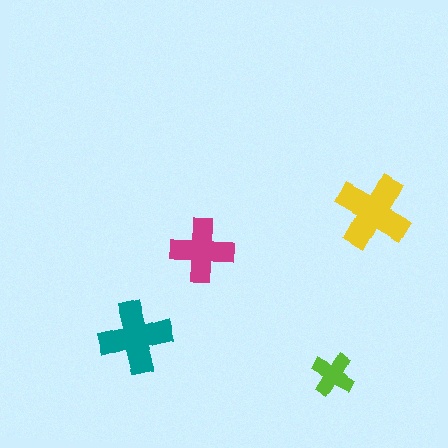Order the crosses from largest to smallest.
the yellow one, the teal one, the magenta one, the lime one.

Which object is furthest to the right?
The yellow cross is rightmost.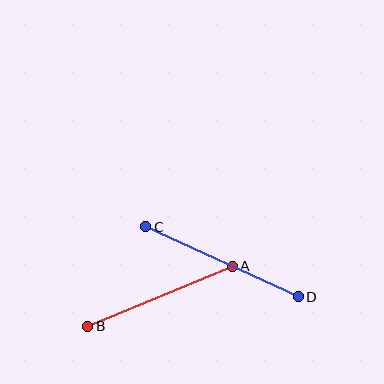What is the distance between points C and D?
The distance is approximately 168 pixels.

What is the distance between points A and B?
The distance is approximately 156 pixels.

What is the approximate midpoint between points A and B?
The midpoint is at approximately (160, 296) pixels.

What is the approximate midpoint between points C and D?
The midpoint is at approximately (222, 262) pixels.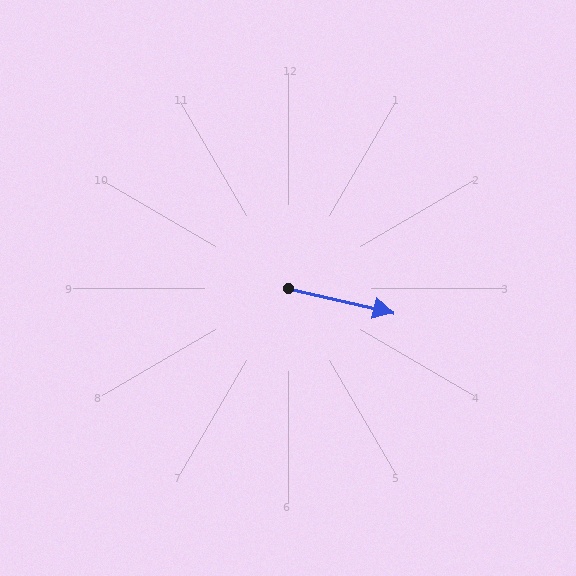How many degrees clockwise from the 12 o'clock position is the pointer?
Approximately 103 degrees.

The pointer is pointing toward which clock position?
Roughly 3 o'clock.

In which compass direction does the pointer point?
East.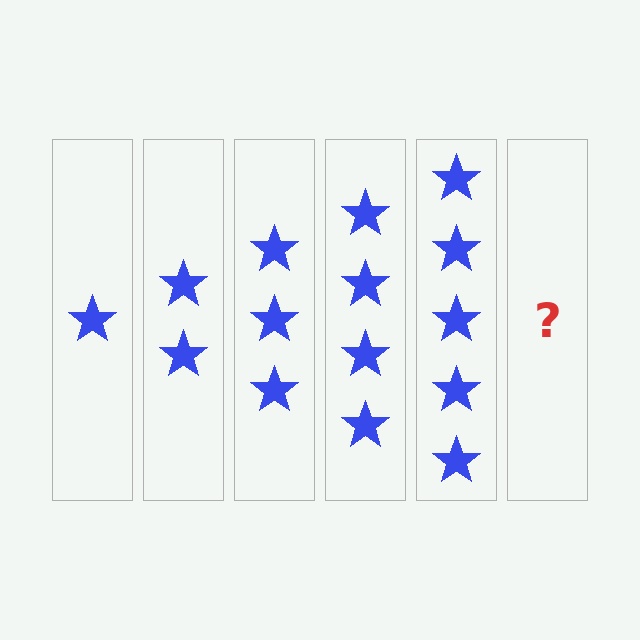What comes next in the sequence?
The next element should be 6 stars.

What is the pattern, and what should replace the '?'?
The pattern is that each step adds one more star. The '?' should be 6 stars.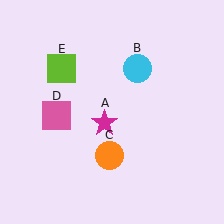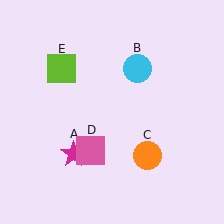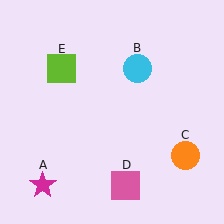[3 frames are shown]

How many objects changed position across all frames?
3 objects changed position: magenta star (object A), orange circle (object C), pink square (object D).